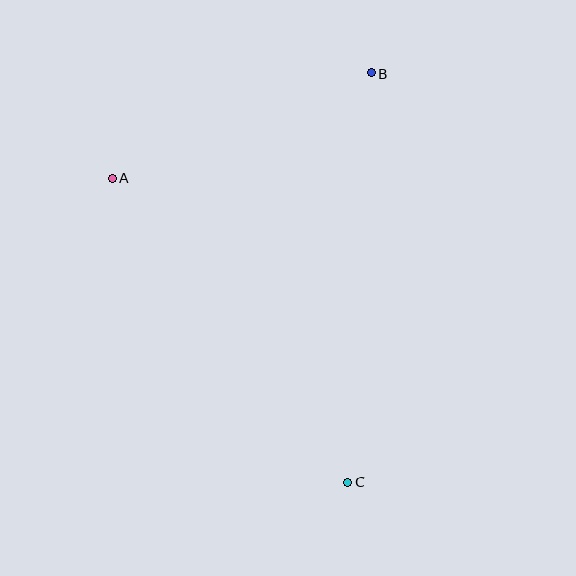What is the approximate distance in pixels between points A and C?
The distance between A and C is approximately 385 pixels.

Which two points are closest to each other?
Points A and B are closest to each other.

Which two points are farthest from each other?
Points B and C are farthest from each other.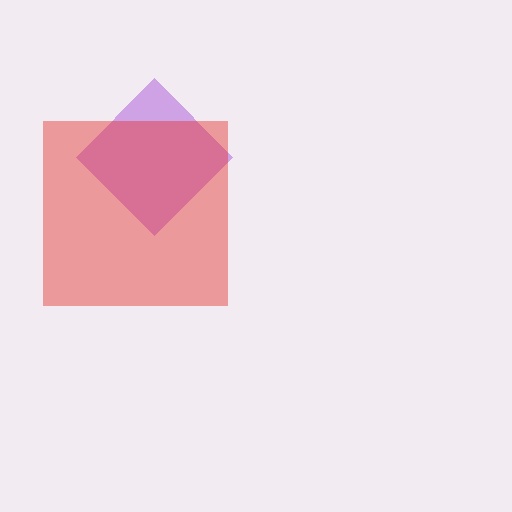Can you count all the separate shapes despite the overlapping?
Yes, there are 2 separate shapes.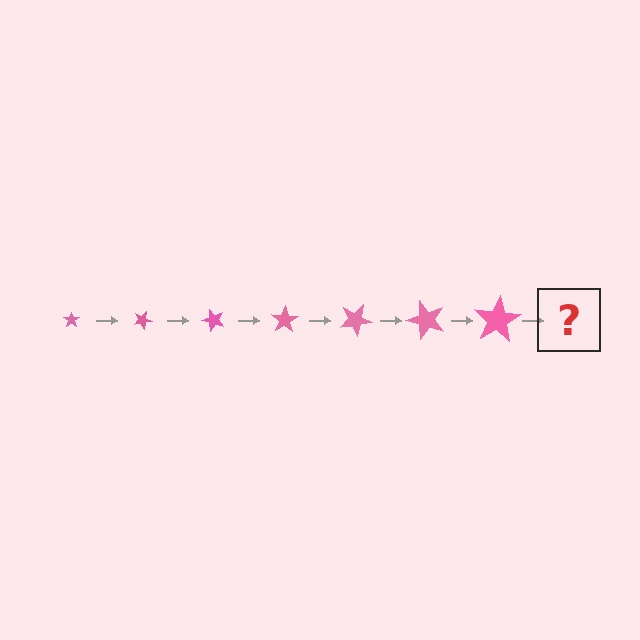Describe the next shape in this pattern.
It should be a star, larger than the previous one and rotated 175 degrees from the start.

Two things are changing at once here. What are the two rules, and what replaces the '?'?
The two rules are that the star grows larger each step and it rotates 25 degrees each step. The '?' should be a star, larger than the previous one and rotated 175 degrees from the start.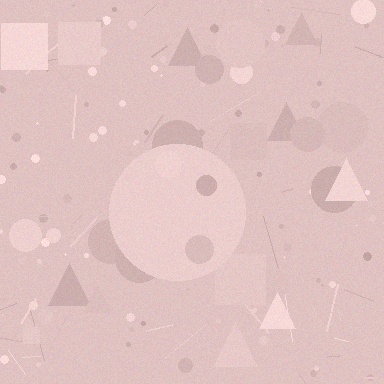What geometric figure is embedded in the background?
A circle is embedded in the background.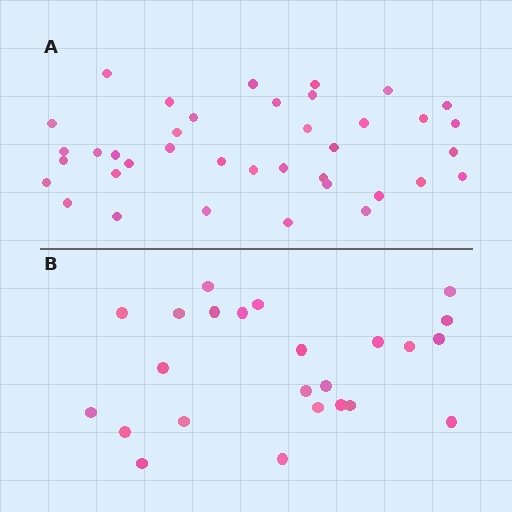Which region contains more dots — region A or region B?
Region A (the top region) has more dots.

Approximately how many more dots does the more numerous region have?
Region A has approximately 15 more dots than region B.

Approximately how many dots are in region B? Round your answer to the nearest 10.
About 20 dots. (The exact count is 24, which rounds to 20.)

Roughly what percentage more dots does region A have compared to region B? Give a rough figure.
About 60% more.